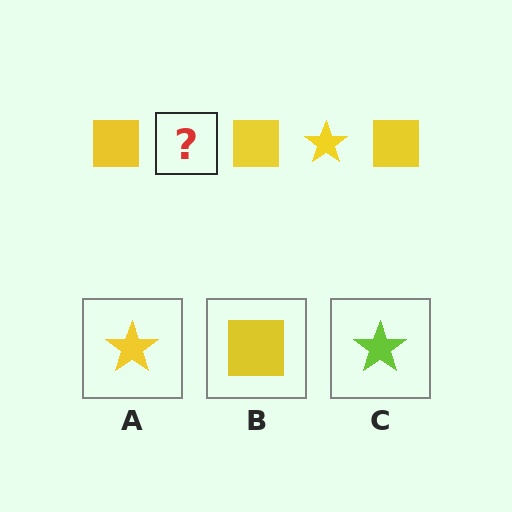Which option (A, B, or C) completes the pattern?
A.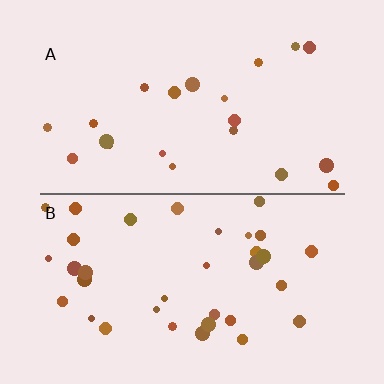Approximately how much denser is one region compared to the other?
Approximately 1.7× — region B over region A.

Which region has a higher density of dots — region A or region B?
B (the bottom).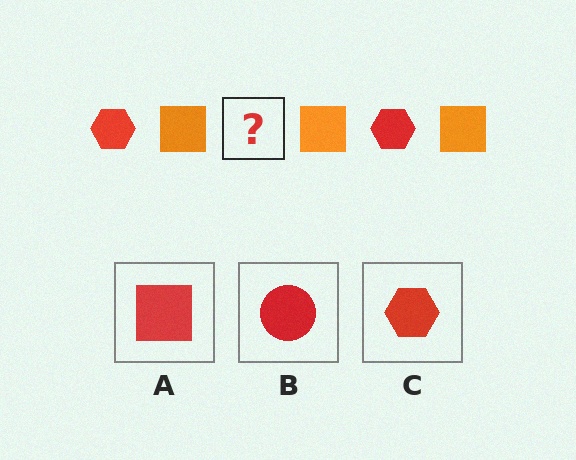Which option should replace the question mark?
Option C.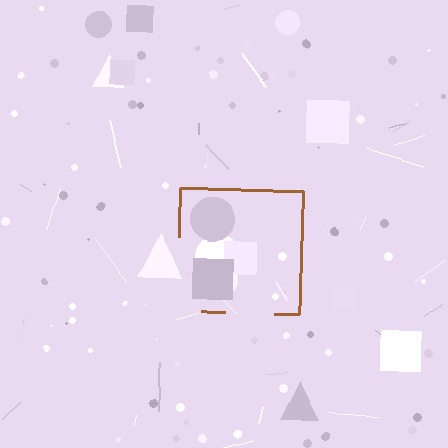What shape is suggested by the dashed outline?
The dashed outline suggests a square.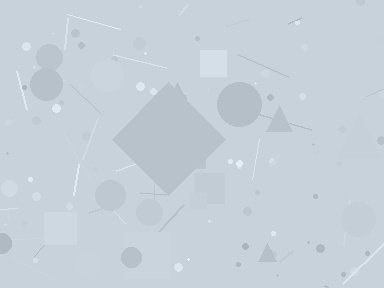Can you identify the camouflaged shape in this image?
The camouflaged shape is a diamond.